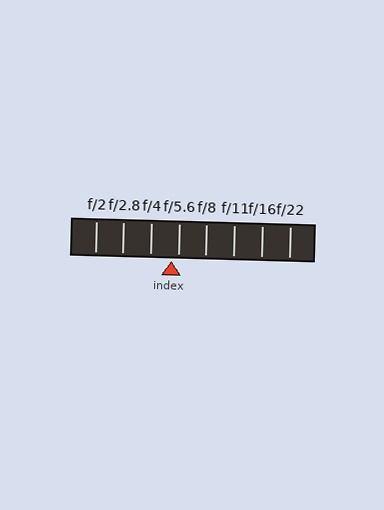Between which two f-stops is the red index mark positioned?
The index mark is between f/4 and f/5.6.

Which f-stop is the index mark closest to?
The index mark is closest to f/5.6.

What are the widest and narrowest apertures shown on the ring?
The widest aperture shown is f/2 and the narrowest is f/22.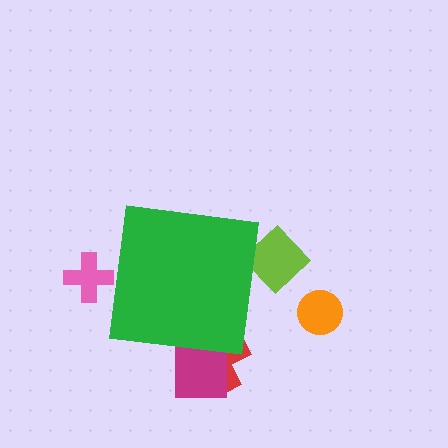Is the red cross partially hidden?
Yes, the red cross is partially hidden behind the green square.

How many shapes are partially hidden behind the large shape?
4 shapes are partially hidden.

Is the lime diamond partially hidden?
Yes, the lime diamond is partially hidden behind the green square.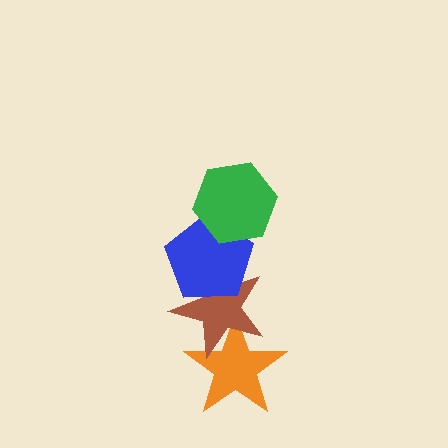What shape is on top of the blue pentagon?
The green hexagon is on top of the blue pentagon.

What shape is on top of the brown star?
The blue pentagon is on top of the brown star.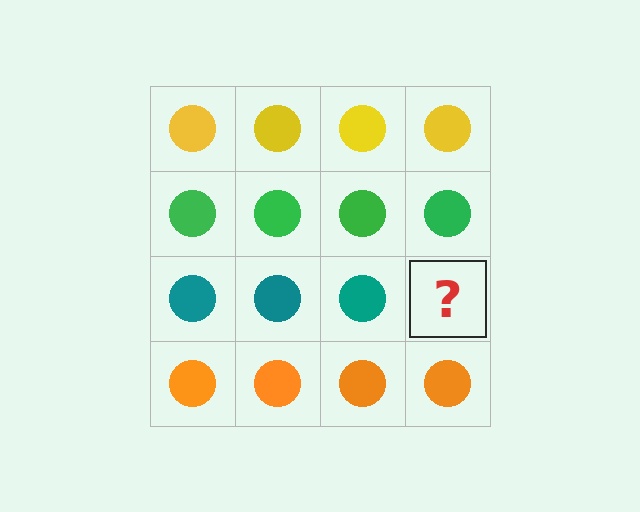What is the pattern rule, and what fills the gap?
The rule is that each row has a consistent color. The gap should be filled with a teal circle.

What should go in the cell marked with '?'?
The missing cell should contain a teal circle.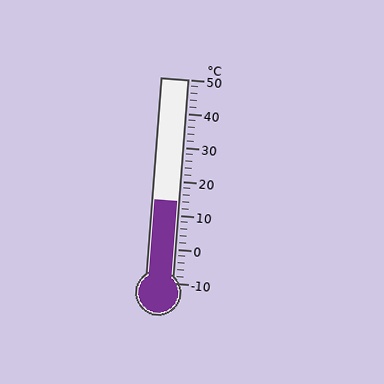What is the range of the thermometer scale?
The thermometer scale ranges from -10°C to 50°C.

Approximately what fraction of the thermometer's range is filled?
The thermometer is filled to approximately 40% of its range.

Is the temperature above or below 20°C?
The temperature is below 20°C.